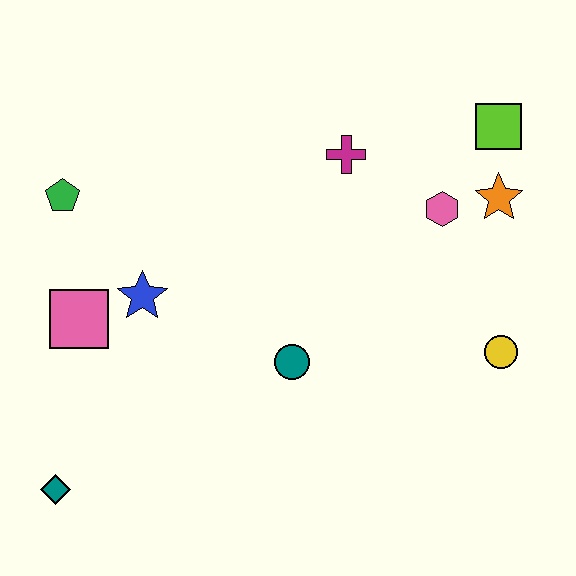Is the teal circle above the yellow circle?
No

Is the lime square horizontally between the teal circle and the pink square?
No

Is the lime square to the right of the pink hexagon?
Yes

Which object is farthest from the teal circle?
The lime square is farthest from the teal circle.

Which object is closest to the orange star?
The pink hexagon is closest to the orange star.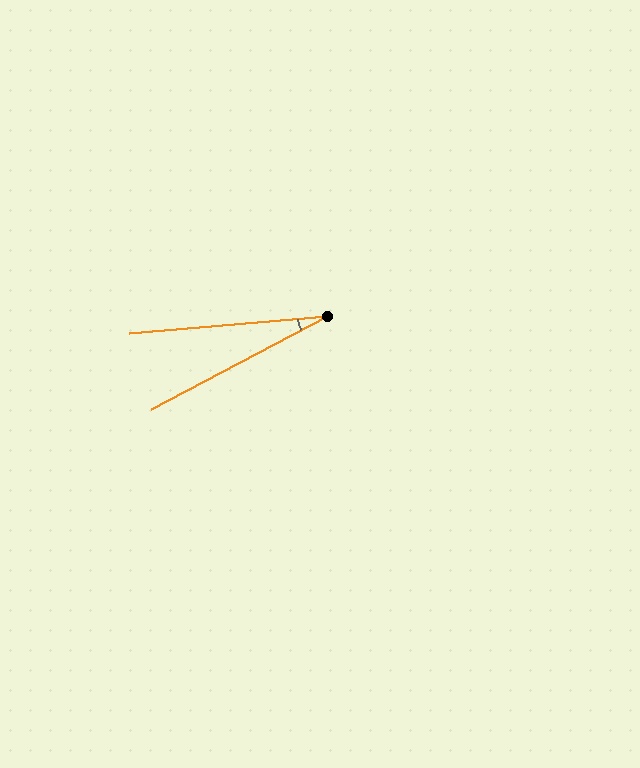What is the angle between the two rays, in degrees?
Approximately 23 degrees.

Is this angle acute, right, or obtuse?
It is acute.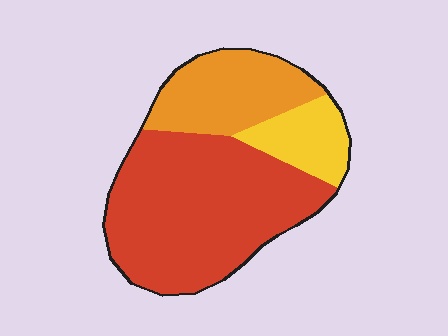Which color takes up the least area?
Yellow, at roughly 15%.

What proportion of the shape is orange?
Orange takes up about one quarter (1/4) of the shape.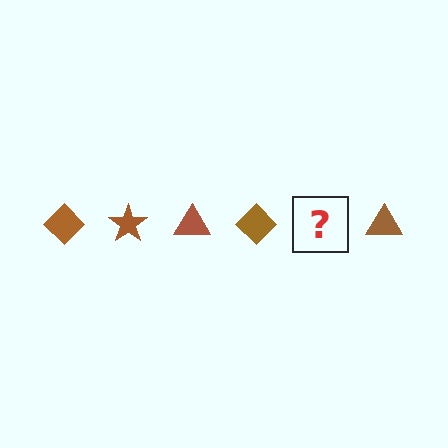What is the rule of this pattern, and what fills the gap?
The rule is that the pattern cycles through diamond, star, triangle shapes in brown. The gap should be filled with a brown star.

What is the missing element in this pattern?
The missing element is a brown star.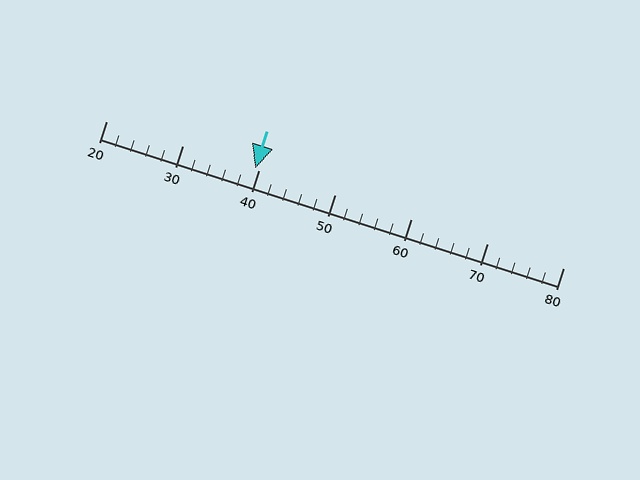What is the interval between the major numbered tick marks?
The major tick marks are spaced 10 units apart.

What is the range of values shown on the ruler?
The ruler shows values from 20 to 80.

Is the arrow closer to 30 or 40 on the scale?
The arrow is closer to 40.